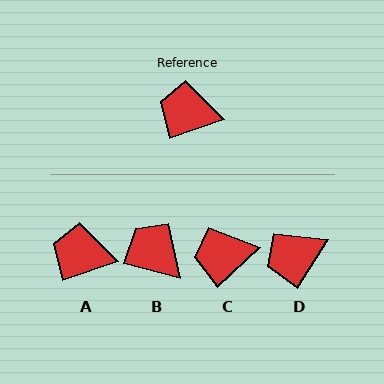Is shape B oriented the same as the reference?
No, it is off by about 32 degrees.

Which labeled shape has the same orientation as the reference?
A.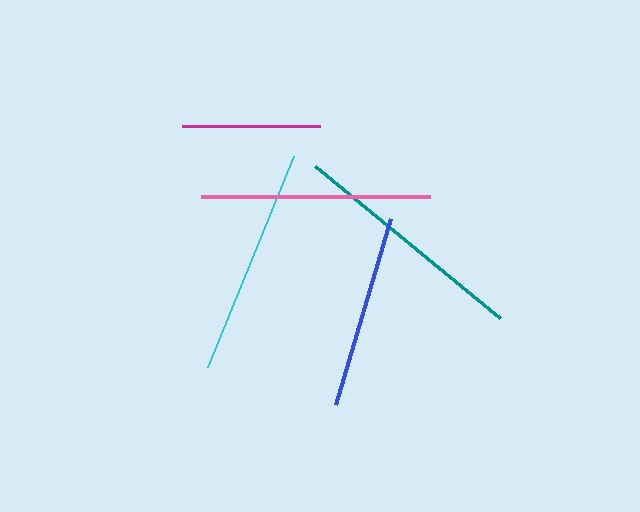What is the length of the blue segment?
The blue segment is approximately 193 pixels long.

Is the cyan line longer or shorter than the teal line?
The teal line is longer than the cyan line.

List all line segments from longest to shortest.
From longest to shortest: teal, pink, cyan, blue, magenta.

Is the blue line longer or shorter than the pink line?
The pink line is longer than the blue line.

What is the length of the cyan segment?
The cyan segment is approximately 227 pixels long.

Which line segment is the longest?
The teal line is the longest at approximately 240 pixels.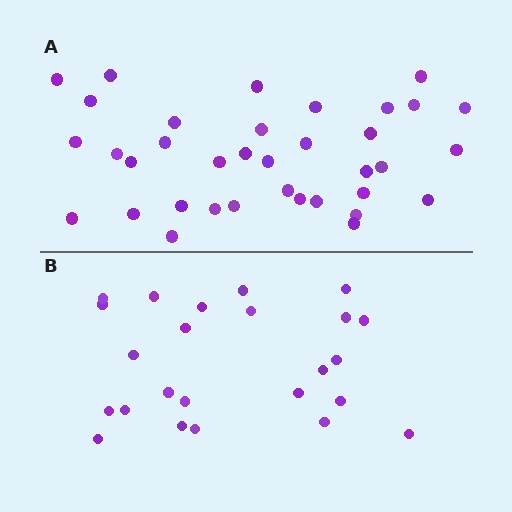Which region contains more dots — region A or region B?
Region A (the top region) has more dots.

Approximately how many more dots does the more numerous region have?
Region A has roughly 12 or so more dots than region B.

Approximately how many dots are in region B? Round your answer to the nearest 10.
About 20 dots. (The exact count is 24, which rounds to 20.)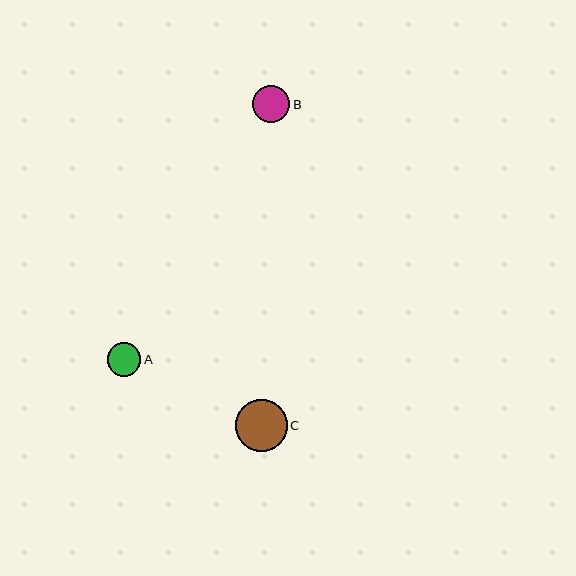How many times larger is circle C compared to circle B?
Circle C is approximately 1.4 times the size of circle B.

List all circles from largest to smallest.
From largest to smallest: C, B, A.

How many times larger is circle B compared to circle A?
Circle B is approximately 1.1 times the size of circle A.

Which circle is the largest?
Circle C is the largest with a size of approximately 52 pixels.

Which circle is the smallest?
Circle A is the smallest with a size of approximately 34 pixels.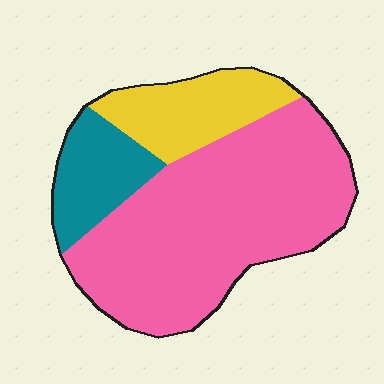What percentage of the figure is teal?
Teal covers about 15% of the figure.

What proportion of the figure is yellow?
Yellow covers roughly 20% of the figure.